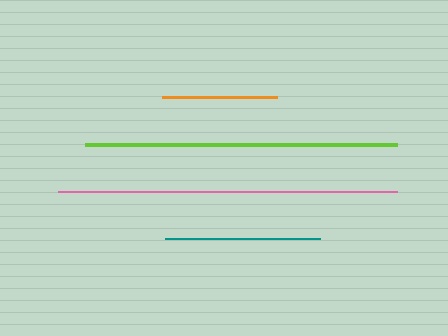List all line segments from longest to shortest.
From longest to shortest: pink, lime, teal, orange.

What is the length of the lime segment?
The lime segment is approximately 312 pixels long.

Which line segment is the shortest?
The orange line is the shortest at approximately 115 pixels.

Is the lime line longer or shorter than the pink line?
The pink line is longer than the lime line.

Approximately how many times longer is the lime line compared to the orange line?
The lime line is approximately 2.7 times the length of the orange line.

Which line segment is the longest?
The pink line is the longest at approximately 339 pixels.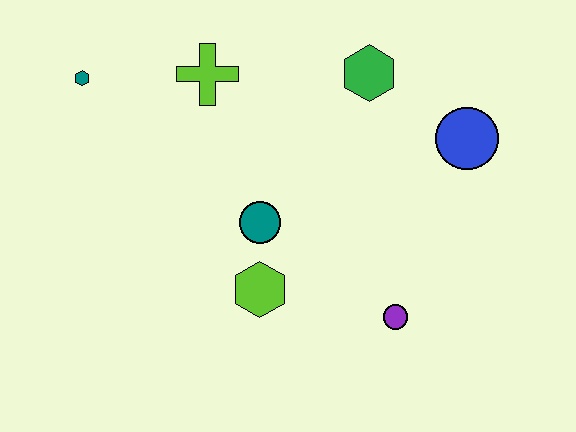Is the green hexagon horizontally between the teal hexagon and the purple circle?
Yes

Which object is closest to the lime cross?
The teal hexagon is closest to the lime cross.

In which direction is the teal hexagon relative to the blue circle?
The teal hexagon is to the left of the blue circle.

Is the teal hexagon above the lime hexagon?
Yes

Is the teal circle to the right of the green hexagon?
No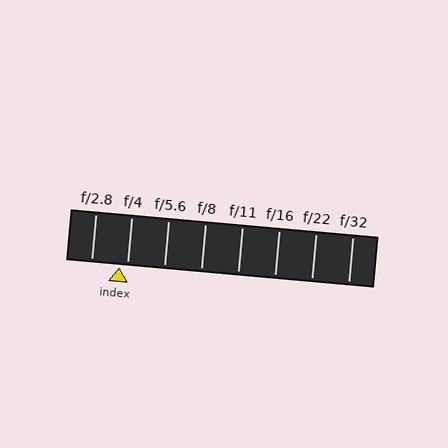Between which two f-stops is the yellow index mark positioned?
The index mark is between f/2.8 and f/4.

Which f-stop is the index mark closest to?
The index mark is closest to f/4.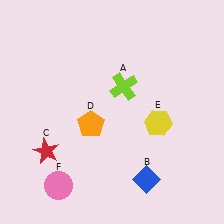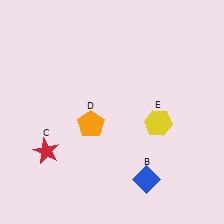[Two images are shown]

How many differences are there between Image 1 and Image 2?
There are 2 differences between the two images.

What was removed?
The lime cross (A), the pink circle (F) were removed in Image 2.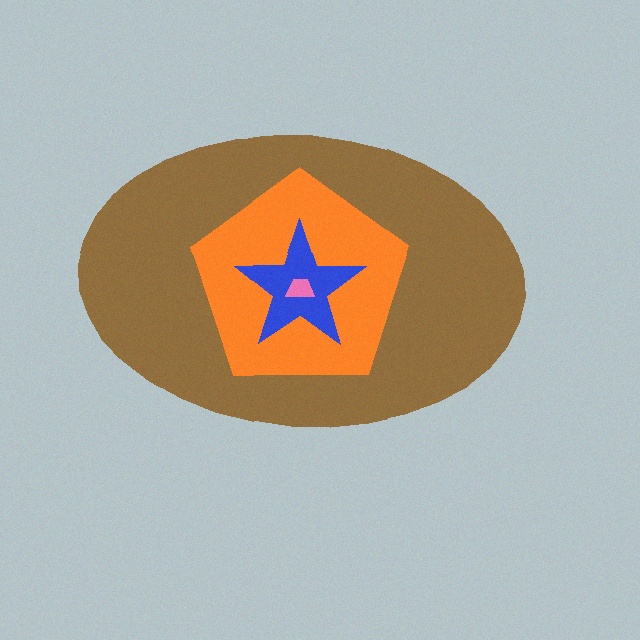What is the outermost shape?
The brown ellipse.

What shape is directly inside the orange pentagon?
The blue star.